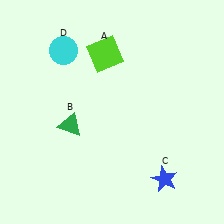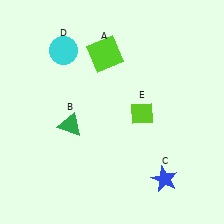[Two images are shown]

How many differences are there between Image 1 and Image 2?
There is 1 difference between the two images.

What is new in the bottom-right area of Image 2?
A lime diamond (E) was added in the bottom-right area of Image 2.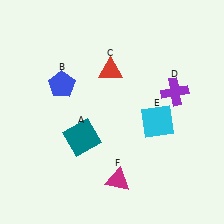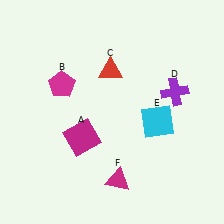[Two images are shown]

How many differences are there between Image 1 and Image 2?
There are 2 differences between the two images.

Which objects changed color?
A changed from teal to magenta. B changed from blue to magenta.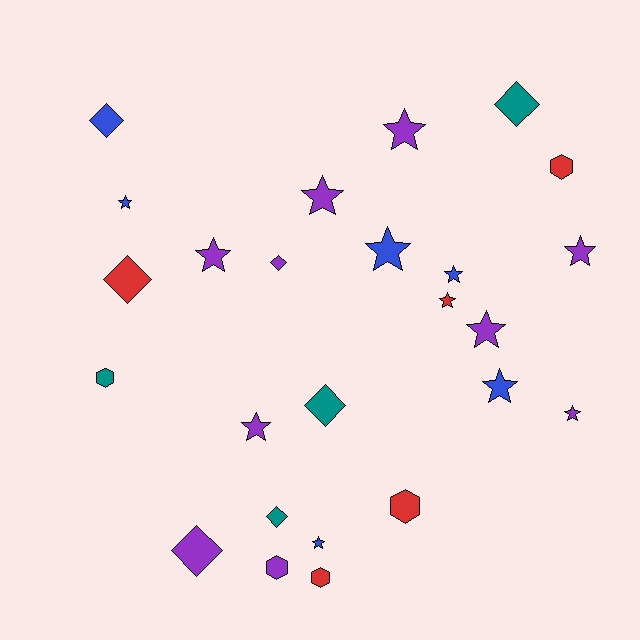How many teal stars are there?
There are no teal stars.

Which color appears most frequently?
Purple, with 10 objects.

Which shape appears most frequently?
Star, with 13 objects.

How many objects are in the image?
There are 25 objects.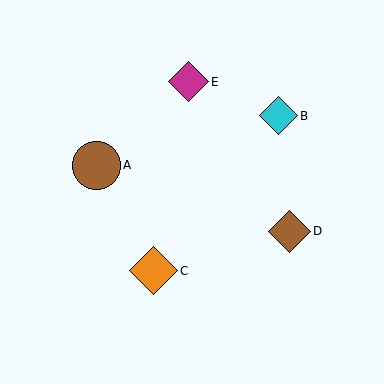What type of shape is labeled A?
Shape A is a brown circle.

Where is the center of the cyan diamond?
The center of the cyan diamond is at (279, 116).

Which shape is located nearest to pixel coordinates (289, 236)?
The brown diamond (labeled D) at (289, 231) is nearest to that location.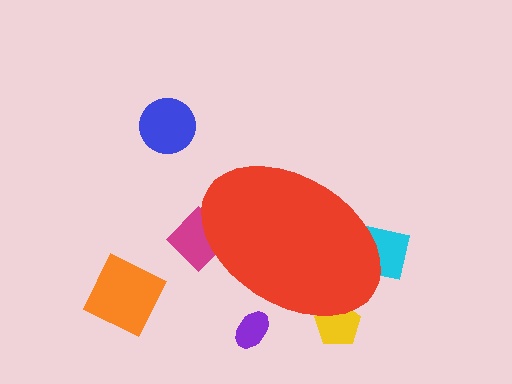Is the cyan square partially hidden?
Yes, the cyan square is partially hidden behind the red ellipse.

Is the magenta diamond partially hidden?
Yes, the magenta diamond is partially hidden behind the red ellipse.